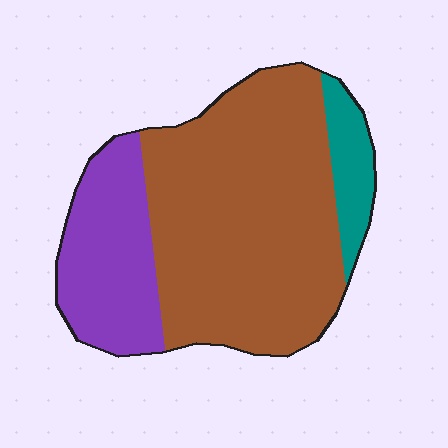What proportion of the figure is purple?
Purple takes up about one quarter (1/4) of the figure.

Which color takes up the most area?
Brown, at roughly 65%.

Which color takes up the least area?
Teal, at roughly 10%.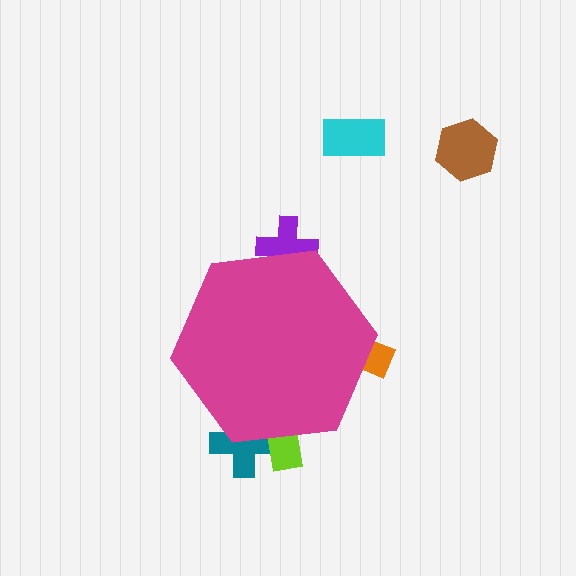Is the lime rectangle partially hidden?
Yes, the lime rectangle is partially hidden behind the magenta hexagon.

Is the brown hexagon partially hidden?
No, the brown hexagon is fully visible.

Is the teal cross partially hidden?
Yes, the teal cross is partially hidden behind the magenta hexagon.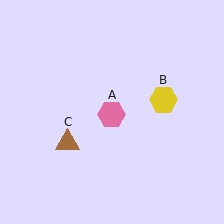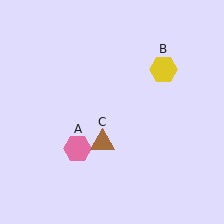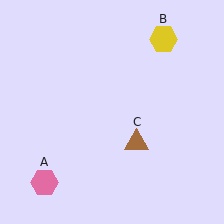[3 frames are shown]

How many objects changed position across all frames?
3 objects changed position: pink hexagon (object A), yellow hexagon (object B), brown triangle (object C).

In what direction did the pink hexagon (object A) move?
The pink hexagon (object A) moved down and to the left.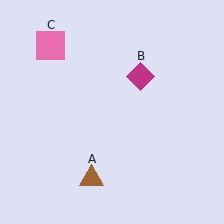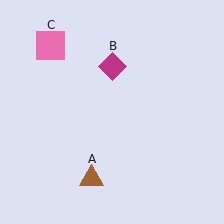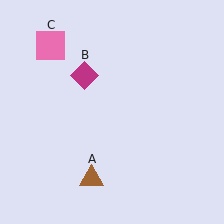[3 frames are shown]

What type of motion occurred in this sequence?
The magenta diamond (object B) rotated counterclockwise around the center of the scene.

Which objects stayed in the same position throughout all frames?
Brown triangle (object A) and pink square (object C) remained stationary.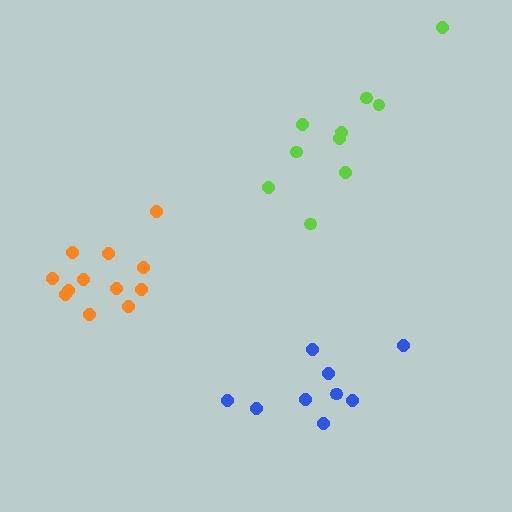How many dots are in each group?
Group 1: 10 dots, Group 2: 9 dots, Group 3: 12 dots (31 total).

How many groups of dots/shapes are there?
There are 3 groups.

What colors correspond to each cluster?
The clusters are colored: lime, blue, orange.